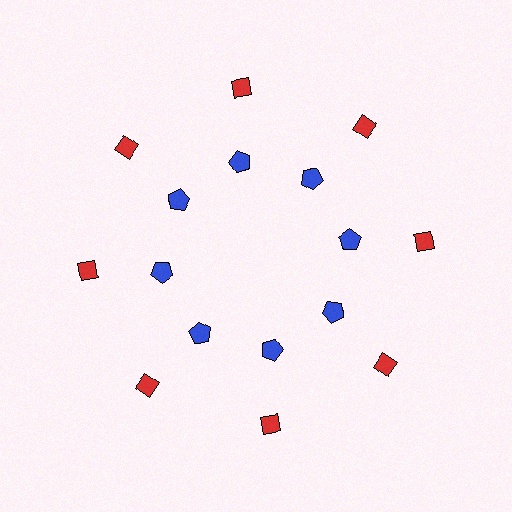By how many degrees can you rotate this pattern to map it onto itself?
The pattern maps onto itself every 45 degrees of rotation.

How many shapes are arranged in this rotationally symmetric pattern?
There are 16 shapes, arranged in 8 groups of 2.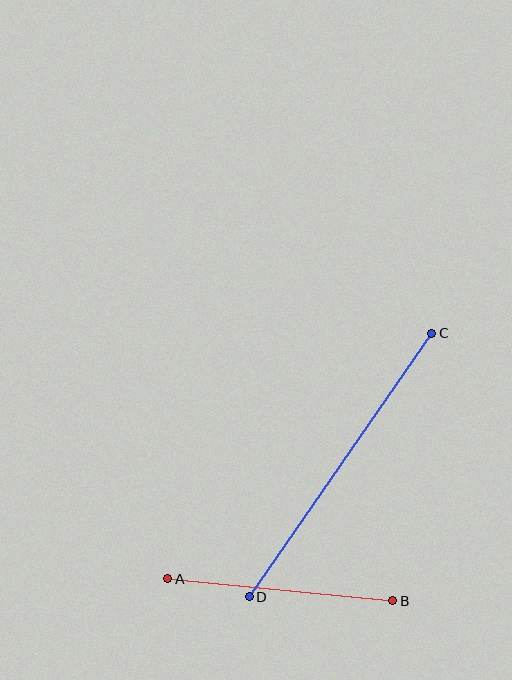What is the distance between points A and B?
The distance is approximately 226 pixels.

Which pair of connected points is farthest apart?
Points C and D are farthest apart.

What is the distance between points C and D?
The distance is approximately 321 pixels.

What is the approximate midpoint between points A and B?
The midpoint is at approximately (280, 590) pixels.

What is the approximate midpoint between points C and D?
The midpoint is at approximately (340, 465) pixels.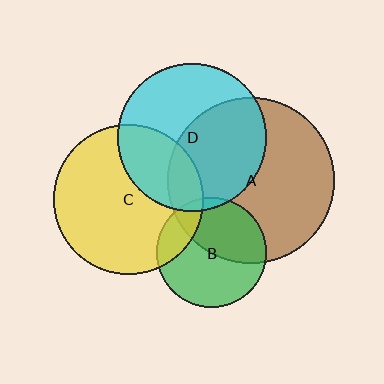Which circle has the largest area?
Circle A (brown).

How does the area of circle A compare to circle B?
Approximately 2.3 times.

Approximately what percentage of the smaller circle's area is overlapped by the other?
Approximately 15%.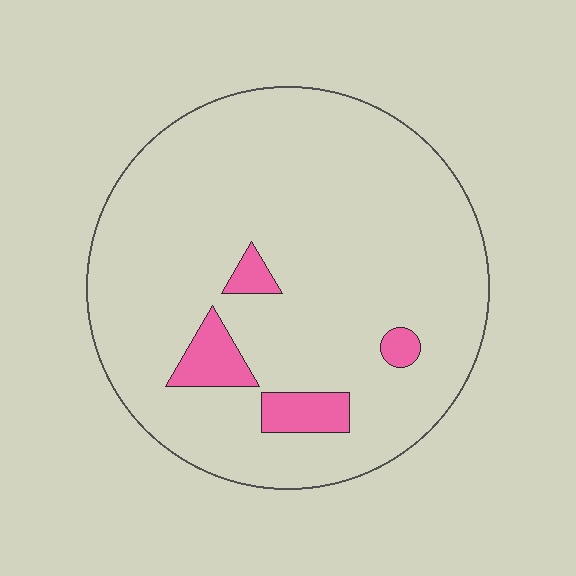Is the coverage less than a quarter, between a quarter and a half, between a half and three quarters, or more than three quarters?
Less than a quarter.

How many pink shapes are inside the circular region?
4.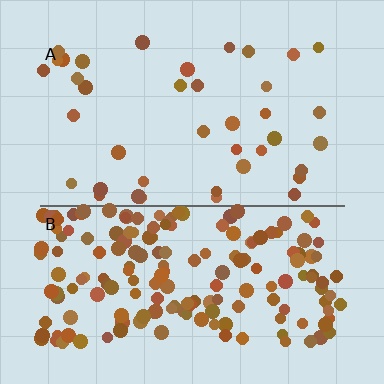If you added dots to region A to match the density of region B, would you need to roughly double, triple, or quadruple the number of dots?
Approximately quadruple.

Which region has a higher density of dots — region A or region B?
B (the bottom).